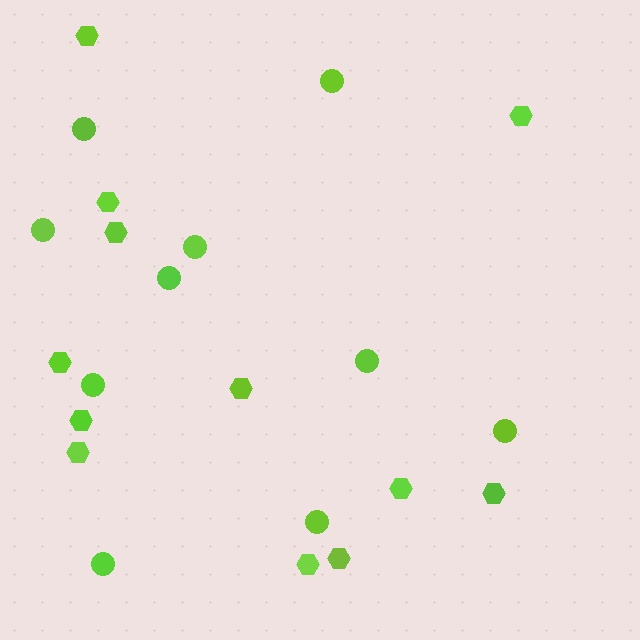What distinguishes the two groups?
There are 2 groups: one group of hexagons (12) and one group of circles (10).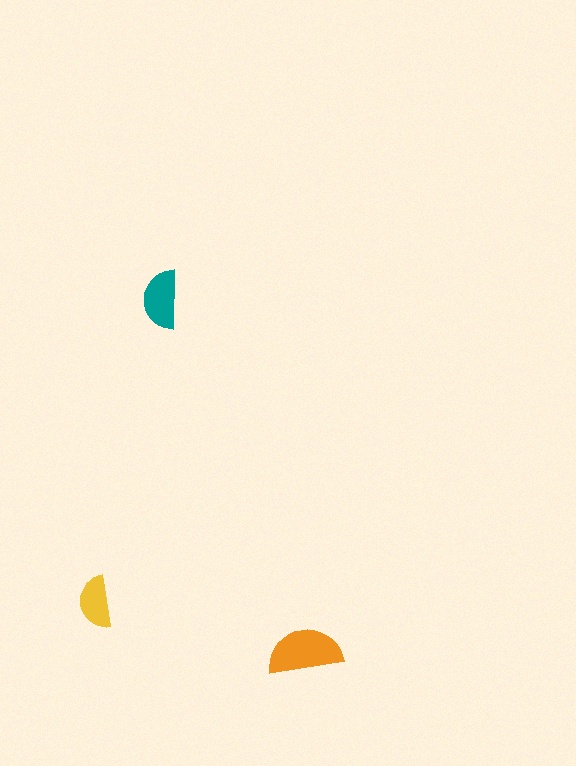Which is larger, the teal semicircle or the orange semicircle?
The orange one.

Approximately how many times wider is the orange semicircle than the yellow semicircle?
About 1.5 times wider.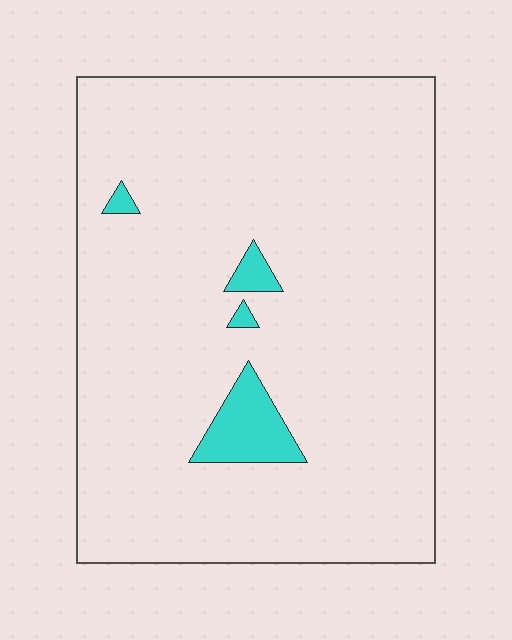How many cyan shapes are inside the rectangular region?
4.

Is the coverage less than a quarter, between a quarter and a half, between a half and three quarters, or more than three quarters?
Less than a quarter.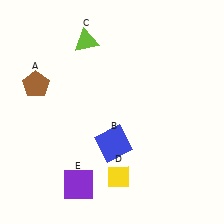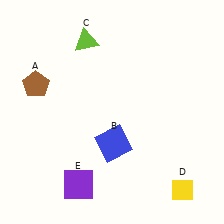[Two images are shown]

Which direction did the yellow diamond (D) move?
The yellow diamond (D) moved right.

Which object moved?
The yellow diamond (D) moved right.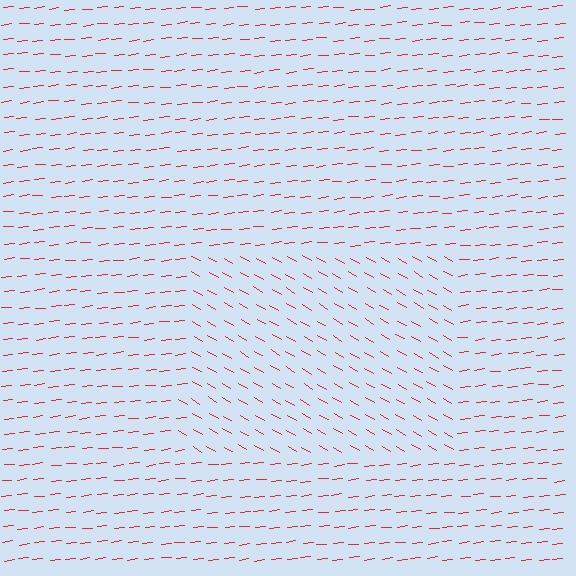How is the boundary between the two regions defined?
The boundary is defined purely by a change in line orientation (approximately 36 degrees difference). All lines are the same color and thickness.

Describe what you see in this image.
The image is filled with small red line segments. A rectangle region in the image has lines oriented differently from the surrounding lines, creating a visible texture boundary.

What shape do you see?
I see a rectangle.